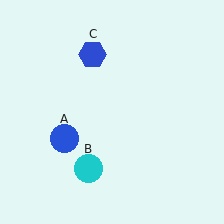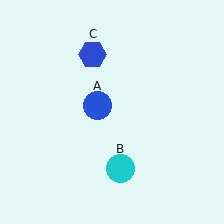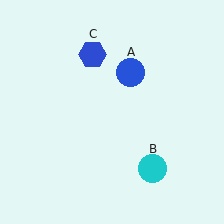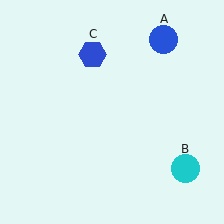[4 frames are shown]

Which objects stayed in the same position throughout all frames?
Blue hexagon (object C) remained stationary.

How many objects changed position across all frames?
2 objects changed position: blue circle (object A), cyan circle (object B).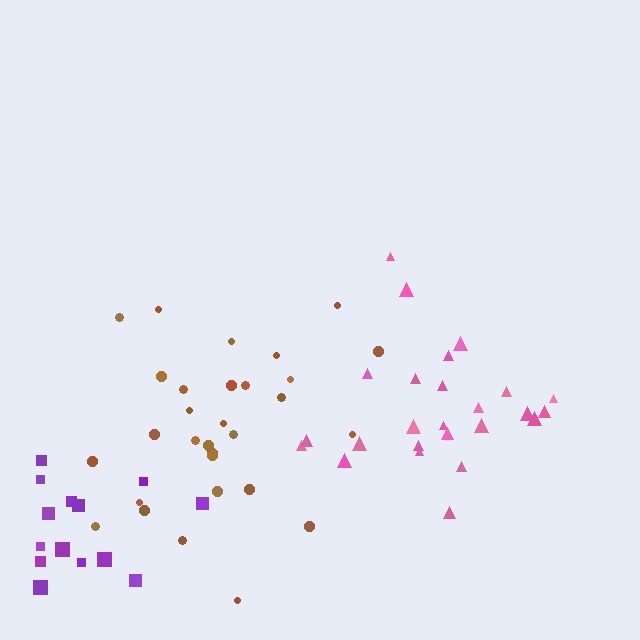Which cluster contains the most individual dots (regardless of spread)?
Brown (30).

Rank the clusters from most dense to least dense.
pink, brown, purple.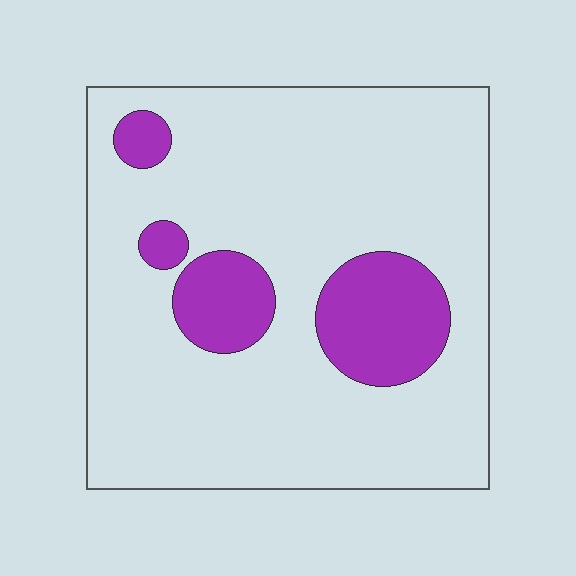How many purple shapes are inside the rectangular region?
4.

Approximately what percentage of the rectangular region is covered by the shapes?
Approximately 15%.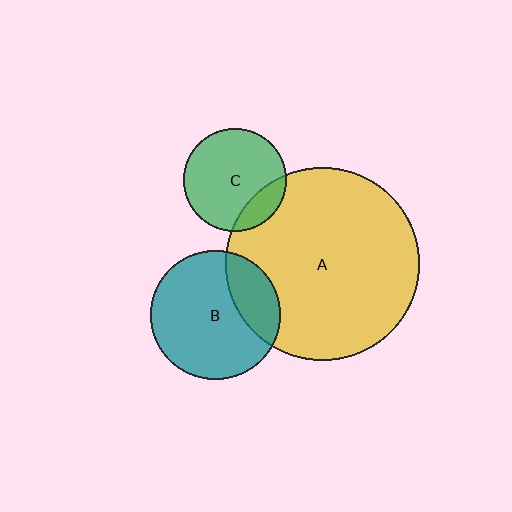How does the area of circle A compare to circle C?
Approximately 3.5 times.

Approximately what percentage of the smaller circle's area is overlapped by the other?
Approximately 15%.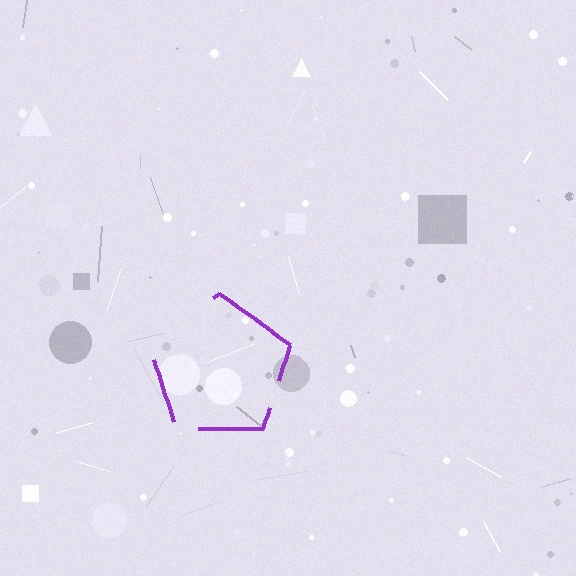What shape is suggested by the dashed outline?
The dashed outline suggests a pentagon.